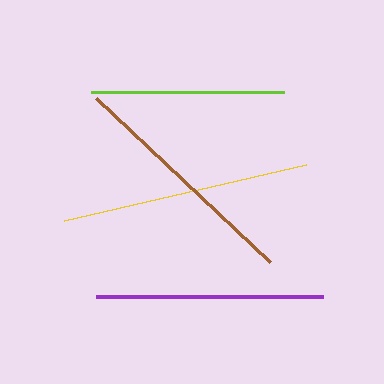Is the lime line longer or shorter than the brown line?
The brown line is longer than the lime line.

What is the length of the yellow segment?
The yellow segment is approximately 248 pixels long.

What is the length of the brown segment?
The brown segment is approximately 239 pixels long.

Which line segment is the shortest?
The lime line is the shortest at approximately 193 pixels.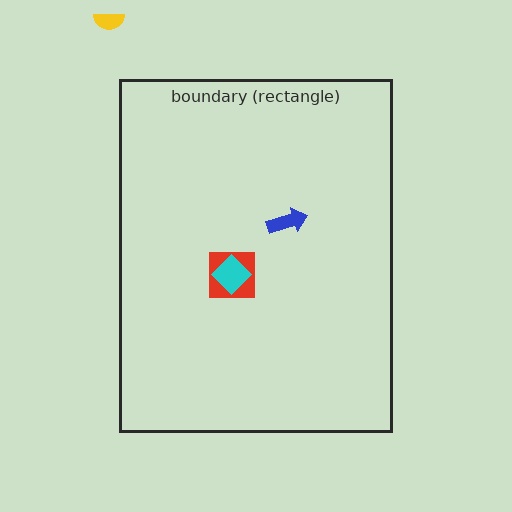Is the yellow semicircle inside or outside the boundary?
Outside.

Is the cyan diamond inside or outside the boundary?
Inside.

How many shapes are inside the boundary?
3 inside, 1 outside.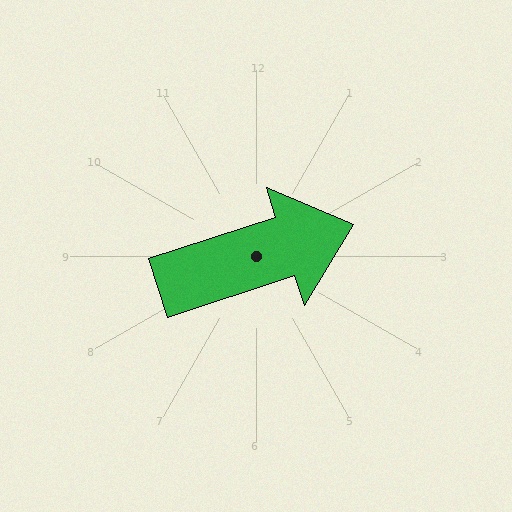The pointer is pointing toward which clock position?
Roughly 2 o'clock.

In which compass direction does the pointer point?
East.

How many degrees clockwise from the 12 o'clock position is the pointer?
Approximately 72 degrees.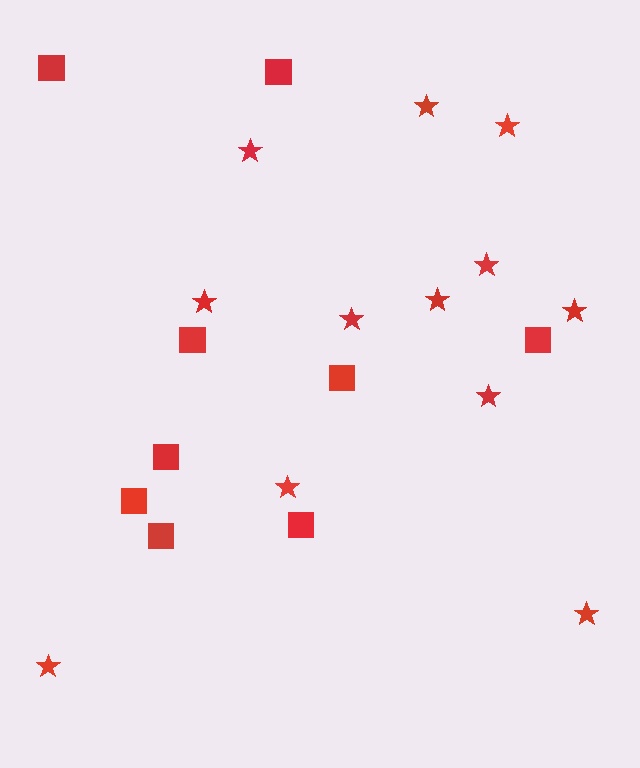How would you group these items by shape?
There are 2 groups: one group of squares (9) and one group of stars (12).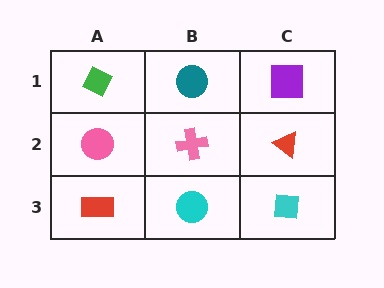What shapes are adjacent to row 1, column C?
A red triangle (row 2, column C), a teal circle (row 1, column B).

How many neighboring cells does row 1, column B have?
3.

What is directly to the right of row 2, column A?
A pink cross.